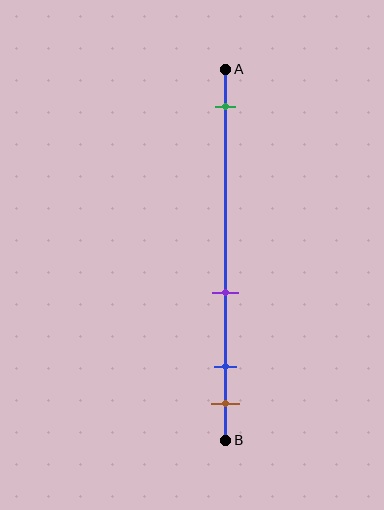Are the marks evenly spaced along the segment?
No, the marks are not evenly spaced.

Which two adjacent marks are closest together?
The blue and brown marks are the closest adjacent pair.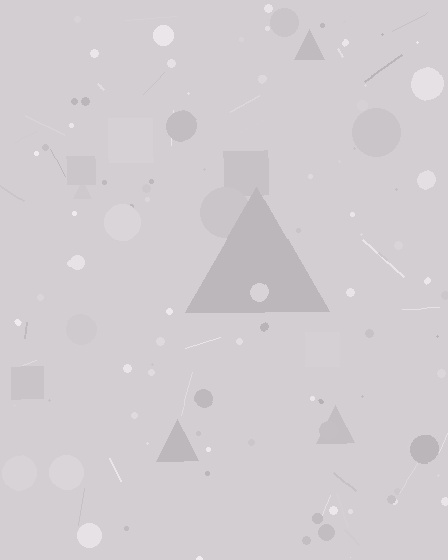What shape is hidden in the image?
A triangle is hidden in the image.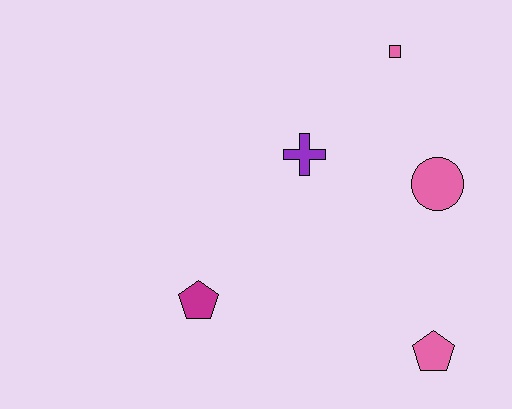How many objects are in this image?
There are 5 objects.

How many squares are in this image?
There is 1 square.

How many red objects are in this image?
There are no red objects.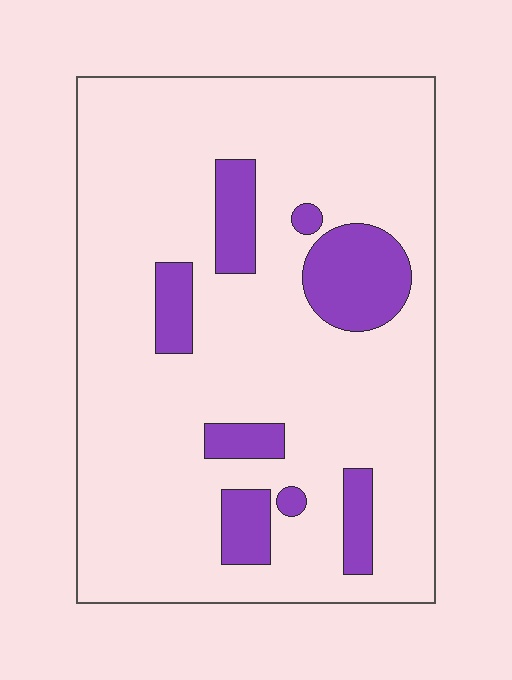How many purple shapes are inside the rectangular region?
8.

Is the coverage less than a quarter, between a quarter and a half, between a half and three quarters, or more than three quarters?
Less than a quarter.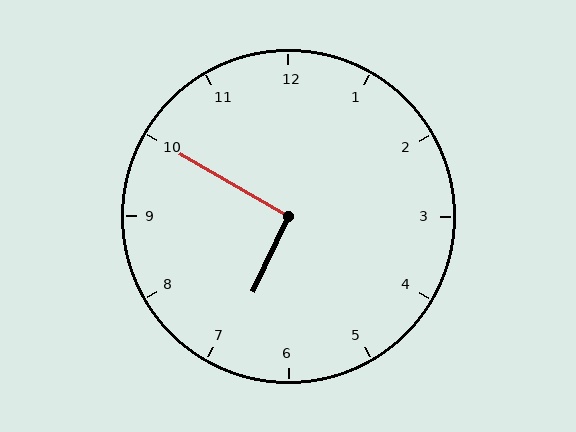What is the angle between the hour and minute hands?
Approximately 95 degrees.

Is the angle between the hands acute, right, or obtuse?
It is right.